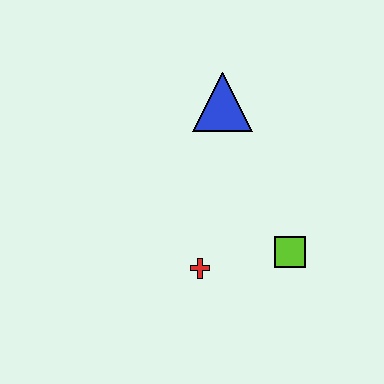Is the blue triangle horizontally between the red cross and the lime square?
Yes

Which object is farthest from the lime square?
The blue triangle is farthest from the lime square.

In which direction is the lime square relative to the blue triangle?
The lime square is below the blue triangle.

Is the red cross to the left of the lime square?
Yes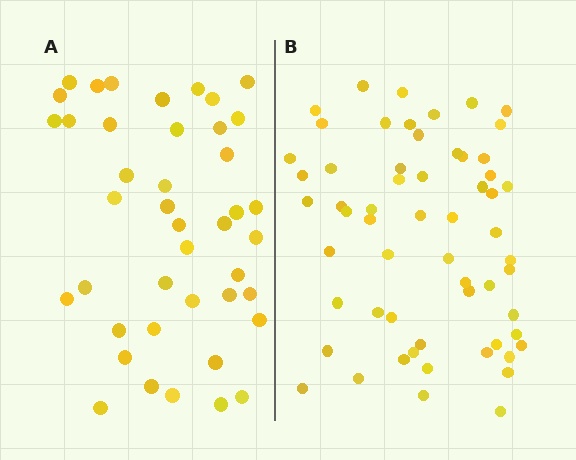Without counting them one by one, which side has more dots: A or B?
Region B (the right region) has more dots.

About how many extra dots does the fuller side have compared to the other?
Region B has approximately 15 more dots than region A.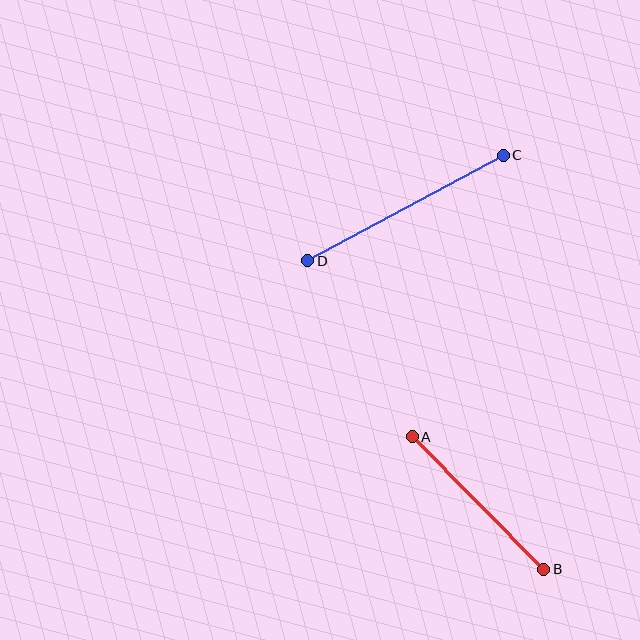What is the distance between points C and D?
The distance is approximately 222 pixels.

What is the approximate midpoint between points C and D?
The midpoint is at approximately (406, 208) pixels.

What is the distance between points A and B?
The distance is approximately 186 pixels.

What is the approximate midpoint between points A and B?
The midpoint is at approximately (478, 503) pixels.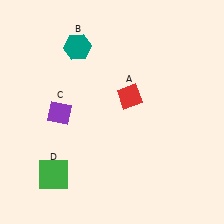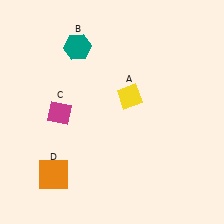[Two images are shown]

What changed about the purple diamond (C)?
In Image 1, C is purple. In Image 2, it changed to magenta.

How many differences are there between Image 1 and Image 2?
There are 3 differences between the two images.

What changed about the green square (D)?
In Image 1, D is green. In Image 2, it changed to orange.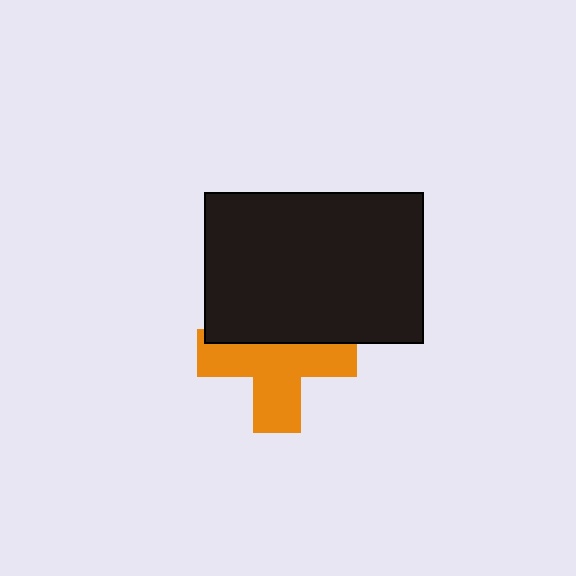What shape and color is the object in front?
The object in front is a black rectangle.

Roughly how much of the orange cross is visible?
About half of it is visible (roughly 63%).